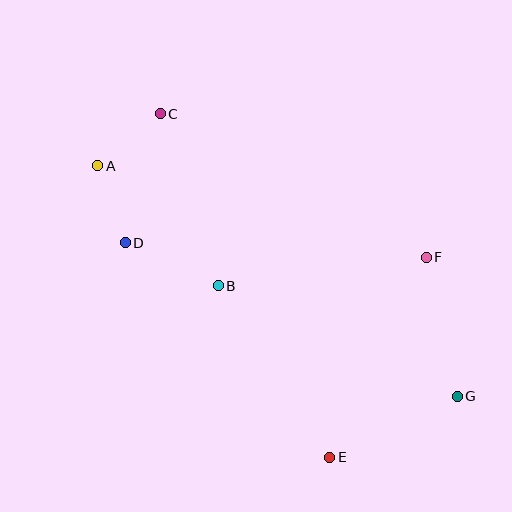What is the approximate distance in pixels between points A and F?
The distance between A and F is approximately 341 pixels.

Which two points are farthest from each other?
Points A and G are farthest from each other.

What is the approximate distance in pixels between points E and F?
The distance between E and F is approximately 222 pixels.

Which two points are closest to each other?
Points A and C are closest to each other.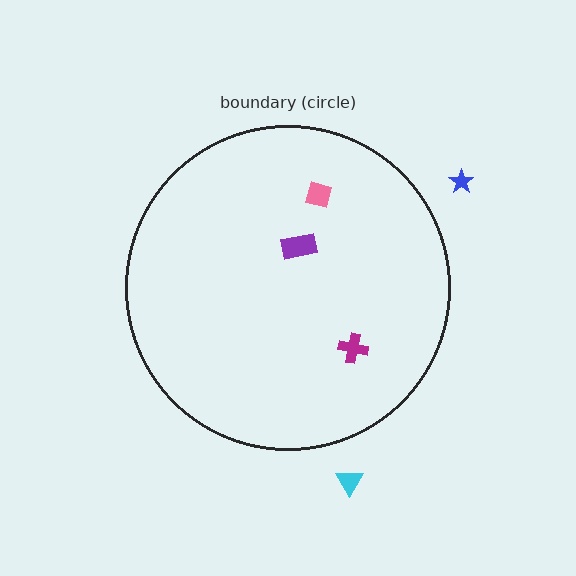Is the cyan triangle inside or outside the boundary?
Outside.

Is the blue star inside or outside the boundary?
Outside.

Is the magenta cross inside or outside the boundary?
Inside.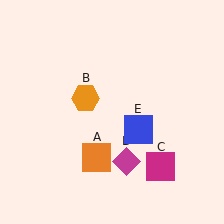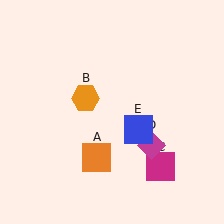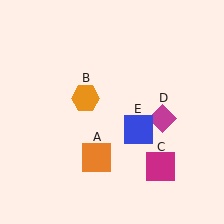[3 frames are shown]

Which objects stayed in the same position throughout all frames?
Orange square (object A) and orange hexagon (object B) and magenta square (object C) and blue square (object E) remained stationary.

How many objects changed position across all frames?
1 object changed position: magenta diamond (object D).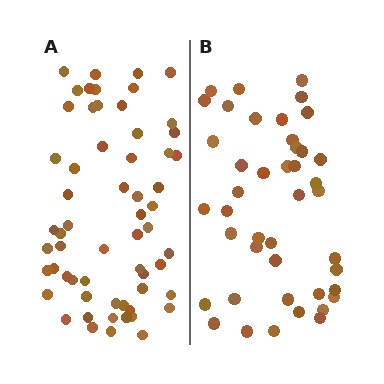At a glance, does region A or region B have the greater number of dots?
Region A (the left region) has more dots.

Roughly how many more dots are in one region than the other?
Region A has approximately 15 more dots than region B.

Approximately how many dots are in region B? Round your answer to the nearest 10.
About 40 dots. (The exact count is 43, which rounds to 40.)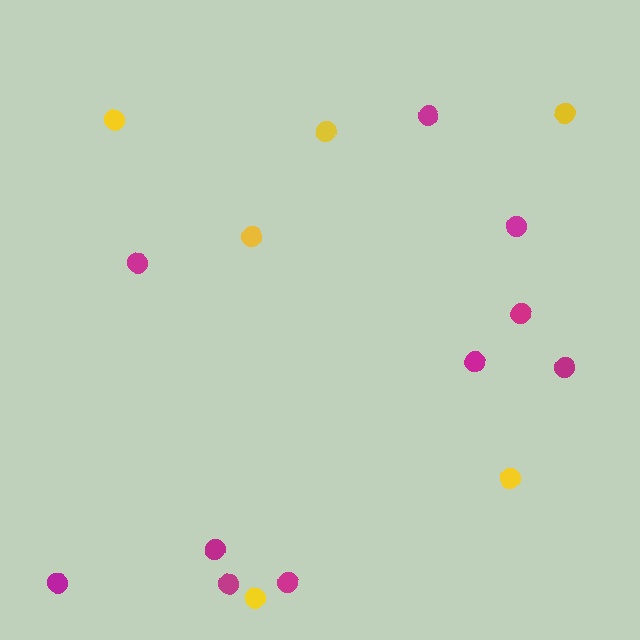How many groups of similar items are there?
There are 2 groups: one group of magenta circles (10) and one group of yellow circles (6).